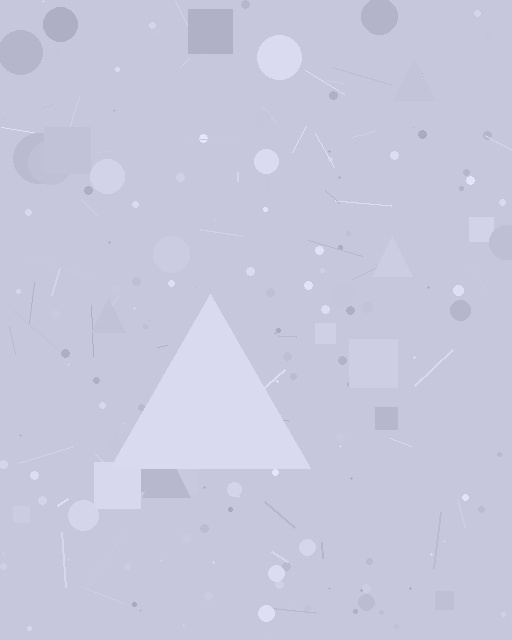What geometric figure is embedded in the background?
A triangle is embedded in the background.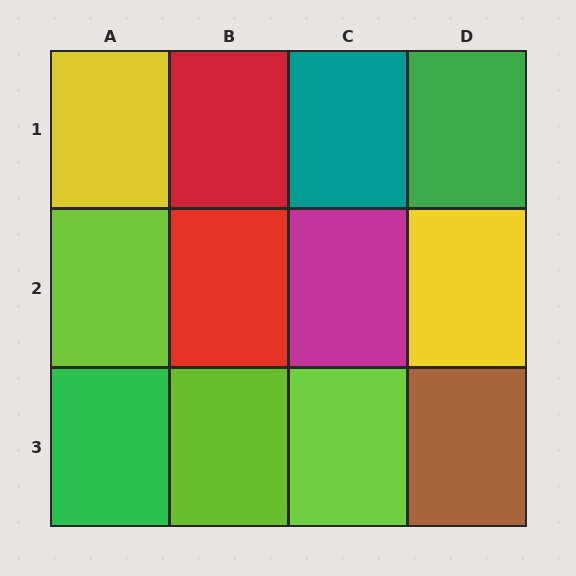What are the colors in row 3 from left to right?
Green, lime, lime, brown.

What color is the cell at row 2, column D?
Yellow.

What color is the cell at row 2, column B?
Red.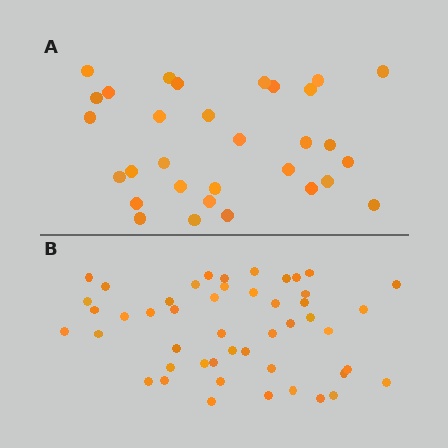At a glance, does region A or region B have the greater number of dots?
Region B (the bottom region) has more dots.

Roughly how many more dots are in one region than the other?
Region B has approximately 15 more dots than region A.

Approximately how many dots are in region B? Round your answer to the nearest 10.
About 50 dots. (The exact count is 48, which rounds to 50.)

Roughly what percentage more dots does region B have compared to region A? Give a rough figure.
About 55% more.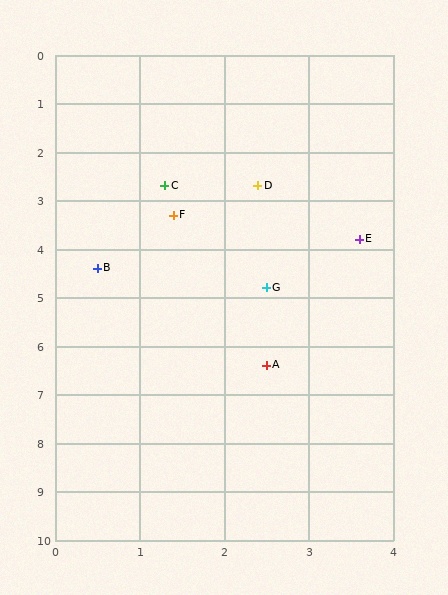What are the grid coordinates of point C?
Point C is at approximately (1.3, 2.7).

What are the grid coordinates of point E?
Point E is at approximately (3.6, 3.8).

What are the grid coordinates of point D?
Point D is at approximately (2.4, 2.7).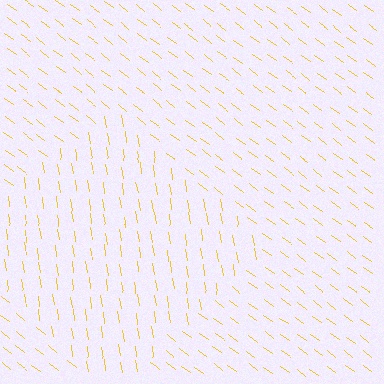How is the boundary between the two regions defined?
The boundary is defined purely by a change in line orientation (approximately 45 degrees difference). All lines are the same color and thickness.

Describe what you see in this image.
The image is filled with small yellow line segments. A diamond region in the image has lines oriented differently from the surrounding lines, creating a visible texture boundary.